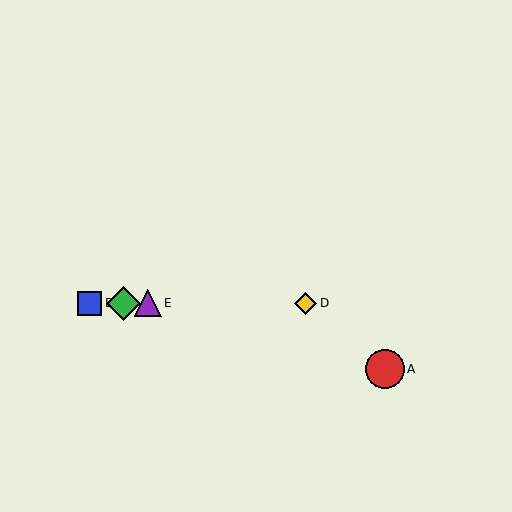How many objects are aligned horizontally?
4 objects (B, C, D, E) are aligned horizontally.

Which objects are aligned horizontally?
Objects B, C, D, E are aligned horizontally.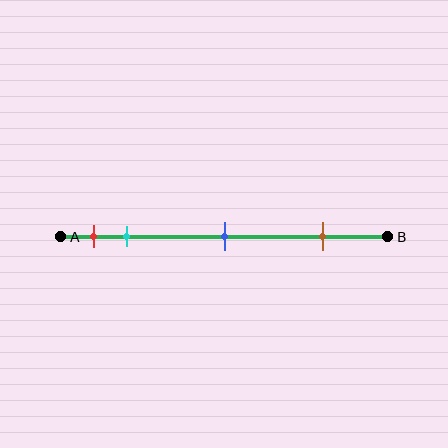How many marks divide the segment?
There are 4 marks dividing the segment.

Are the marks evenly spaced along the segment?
No, the marks are not evenly spaced.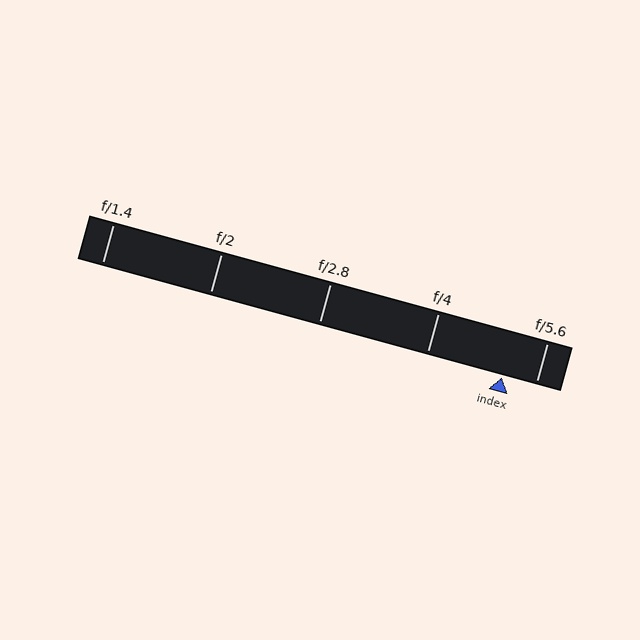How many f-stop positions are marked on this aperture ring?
There are 5 f-stop positions marked.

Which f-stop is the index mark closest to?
The index mark is closest to f/5.6.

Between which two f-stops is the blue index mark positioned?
The index mark is between f/4 and f/5.6.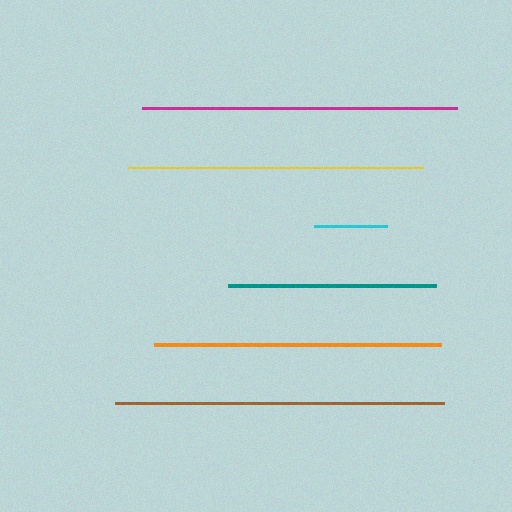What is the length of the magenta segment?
The magenta segment is approximately 316 pixels long.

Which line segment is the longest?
The brown line is the longest at approximately 329 pixels.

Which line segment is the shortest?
The cyan line is the shortest at approximately 74 pixels.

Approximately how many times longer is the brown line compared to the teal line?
The brown line is approximately 1.6 times the length of the teal line.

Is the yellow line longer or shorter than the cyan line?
The yellow line is longer than the cyan line.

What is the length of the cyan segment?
The cyan segment is approximately 74 pixels long.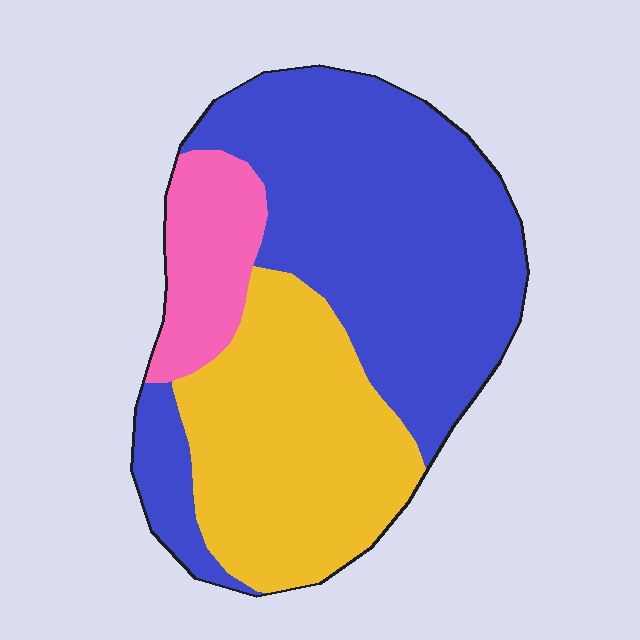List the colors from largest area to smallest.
From largest to smallest: blue, yellow, pink.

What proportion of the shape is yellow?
Yellow takes up between a quarter and a half of the shape.